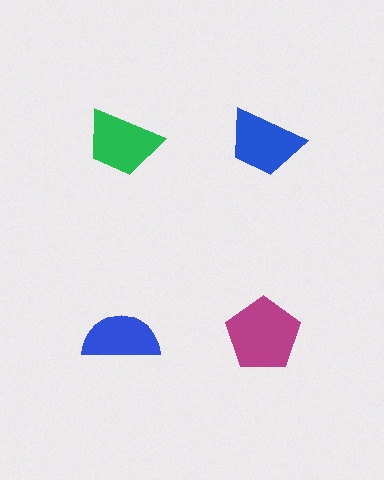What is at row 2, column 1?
A blue semicircle.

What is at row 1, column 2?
A blue trapezoid.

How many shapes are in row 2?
2 shapes.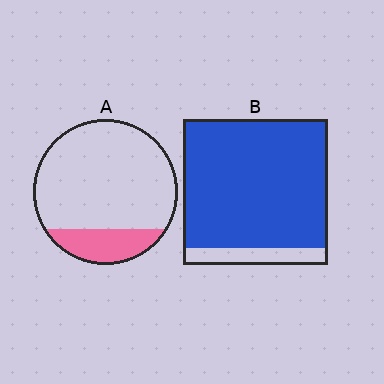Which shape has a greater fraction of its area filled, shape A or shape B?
Shape B.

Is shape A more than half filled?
No.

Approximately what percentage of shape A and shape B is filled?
A is approximately 20% and B is approximately 90%.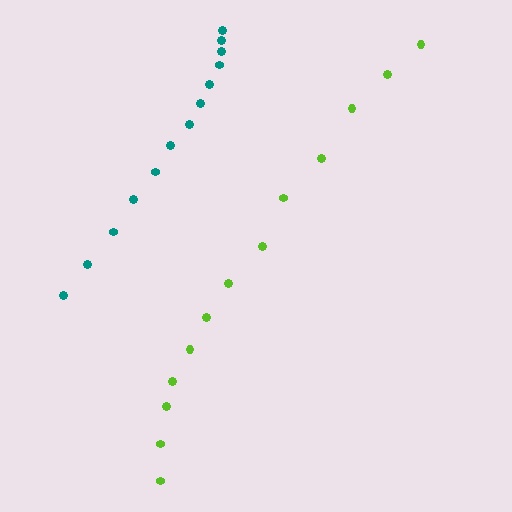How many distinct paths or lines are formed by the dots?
There are 2 distinct paths.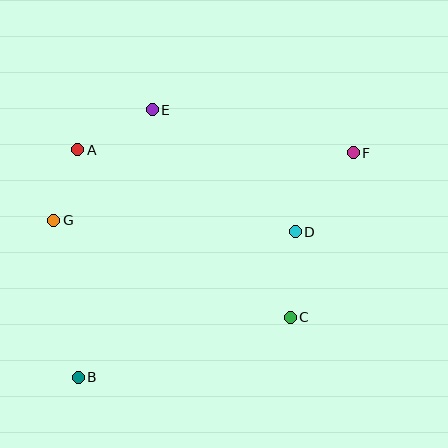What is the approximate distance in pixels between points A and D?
The distance between A and D is approximately 233 pixels.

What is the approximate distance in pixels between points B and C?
The distance between B and C is approximately 220 pixels.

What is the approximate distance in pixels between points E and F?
The distance between E and F is approximately 205 pixels.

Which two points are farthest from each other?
Points B and F are farthest from each other.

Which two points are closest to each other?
Points A and G are closest to each other.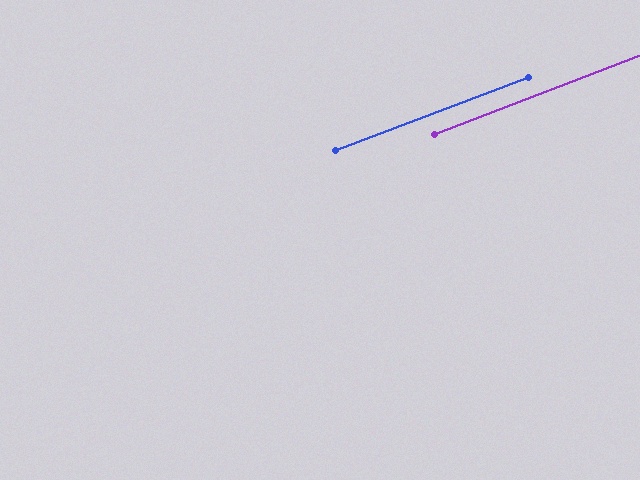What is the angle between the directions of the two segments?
Approximately 0 degrees.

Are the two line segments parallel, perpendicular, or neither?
Parallel — their directions differ by only 0.3°.